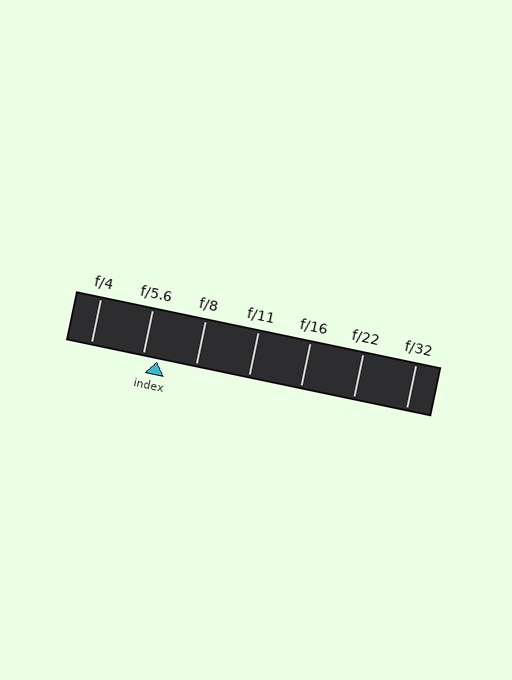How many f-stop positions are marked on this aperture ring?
There are 7 f-stop positions marked.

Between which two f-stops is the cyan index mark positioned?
The index mark is between f/5.6 and f/8.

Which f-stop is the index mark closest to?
The index mark is closest to f/5.6.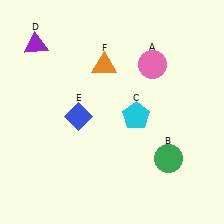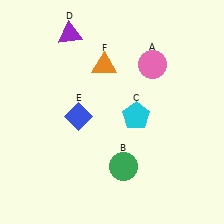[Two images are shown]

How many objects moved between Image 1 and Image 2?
2 objects moved between the two images.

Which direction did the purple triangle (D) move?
The purple triangle (D) moved right.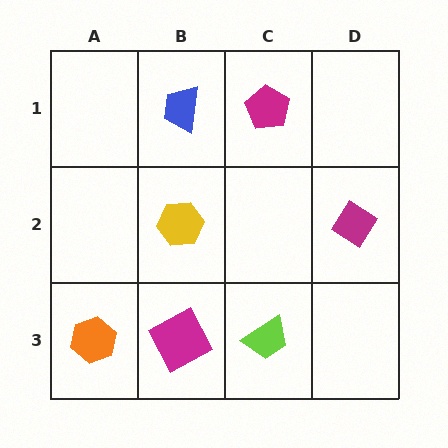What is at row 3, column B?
A magenta square.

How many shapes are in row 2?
2 shapes.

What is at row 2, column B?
A yellow hexagon.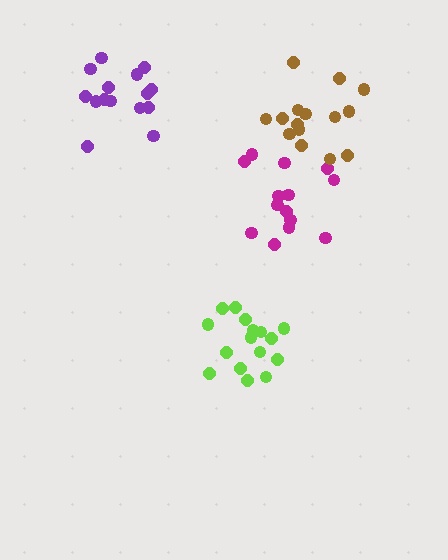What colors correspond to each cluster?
The clusters are colored: lime, magenta, purple, brown.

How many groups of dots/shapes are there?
There are 4 groups.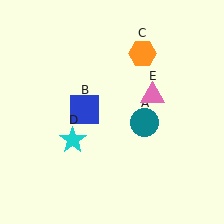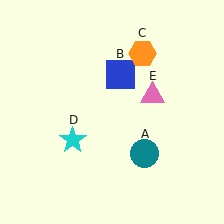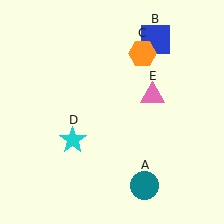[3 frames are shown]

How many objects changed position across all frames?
2 objects changed position: teal circle (object A), blue square (object B).